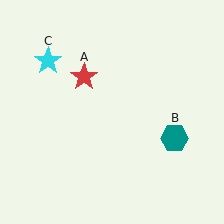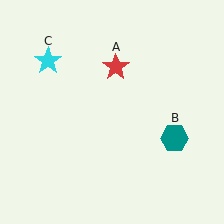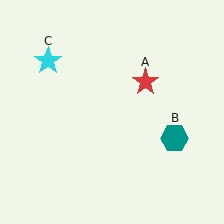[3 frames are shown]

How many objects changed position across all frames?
1 object changed position: red star (object A).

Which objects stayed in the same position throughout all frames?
Teal hexagon (object B) and cyan star (object C) remained stationary.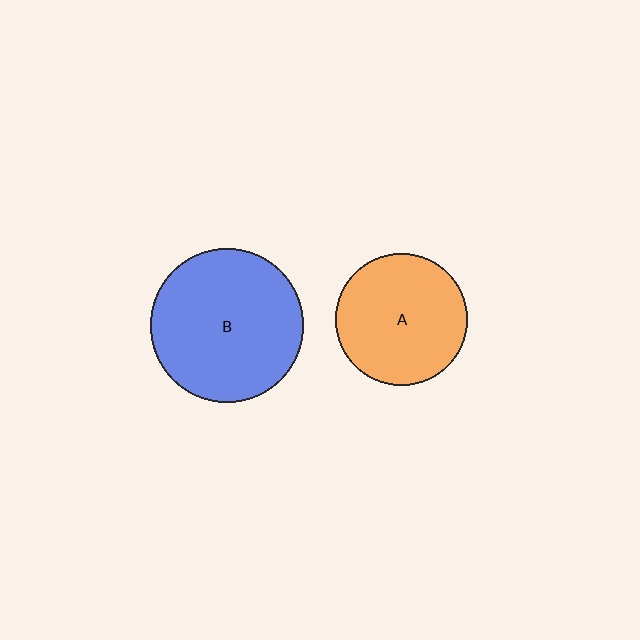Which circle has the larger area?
Circle B (blue).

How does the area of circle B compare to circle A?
Approximately 1.4 times.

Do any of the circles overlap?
No, none of the circles overlap.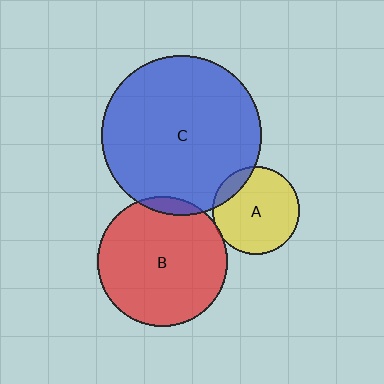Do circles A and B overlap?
Yes.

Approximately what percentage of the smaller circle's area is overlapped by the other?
Approximately 5%.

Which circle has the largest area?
Circle C (blue).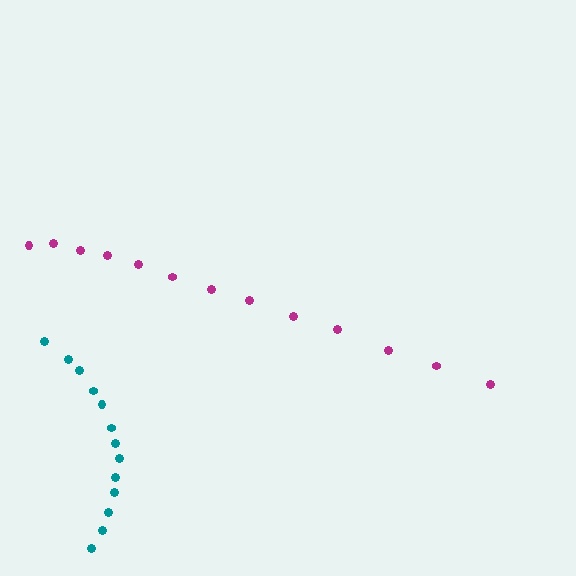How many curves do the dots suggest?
There are 2 distinct paths.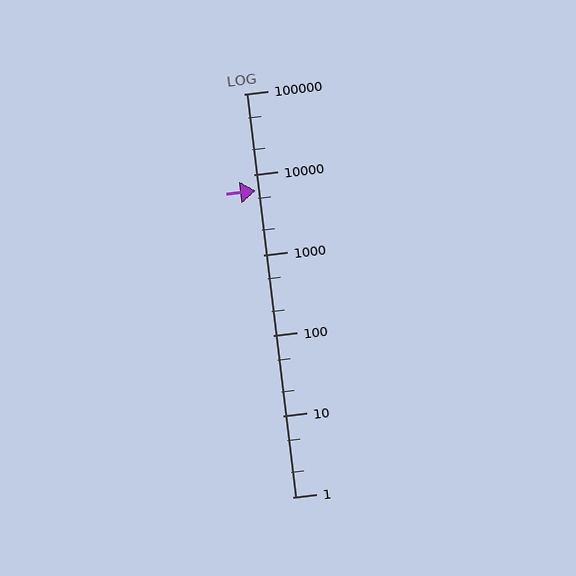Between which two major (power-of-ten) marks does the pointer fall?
The pointer is between 1000 and 10000.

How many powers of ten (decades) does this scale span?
The scale spans 5 decades, from 1 to 100000.